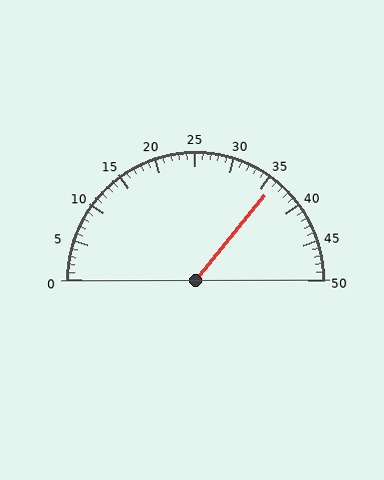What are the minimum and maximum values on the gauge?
The gauge ranges from 0 to 50.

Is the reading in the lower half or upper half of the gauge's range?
The reading is in the upper half of the range (0 to 50).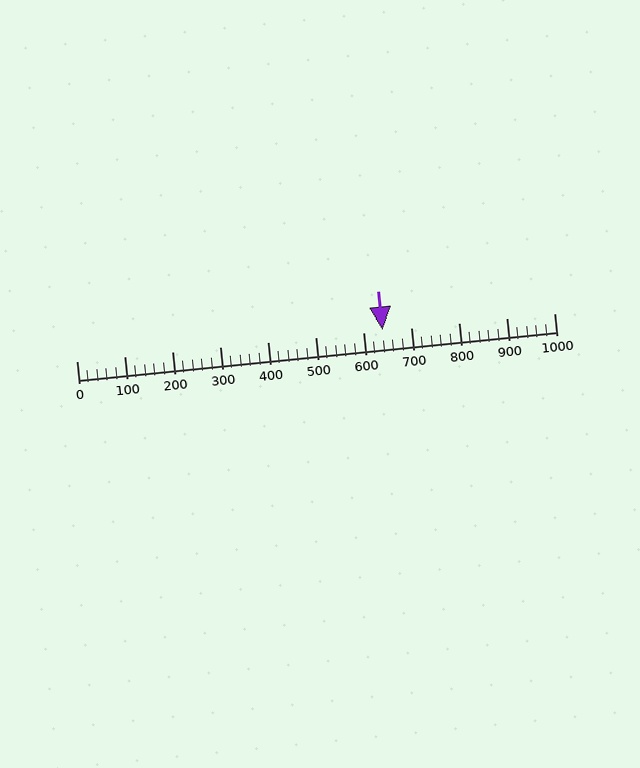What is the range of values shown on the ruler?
The ruler shows values from 0 to 1000.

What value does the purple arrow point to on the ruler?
The purple arrow points to approximately 640.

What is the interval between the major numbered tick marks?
The major tick marks are spaced 100 units apart.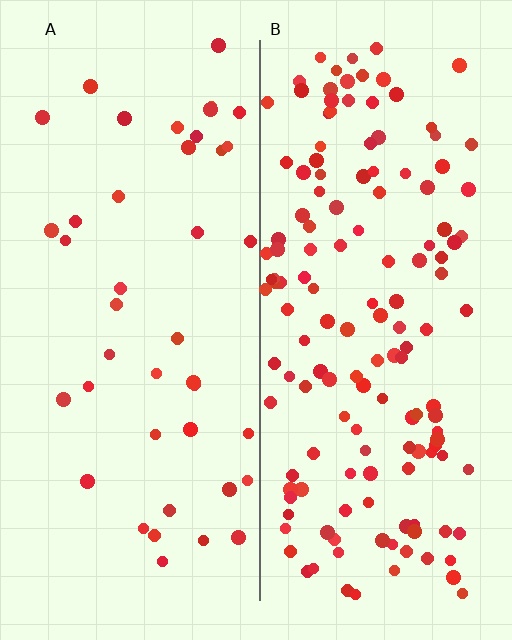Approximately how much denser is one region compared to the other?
Approximately 3.5× — region B over region A.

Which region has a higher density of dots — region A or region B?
B (the right).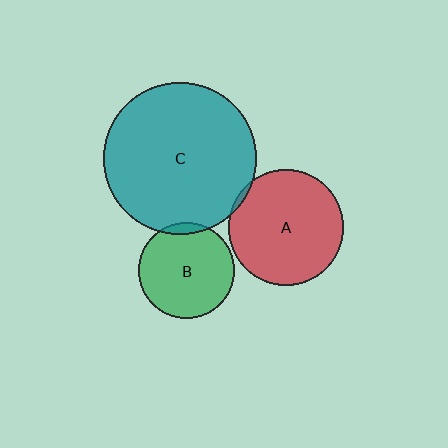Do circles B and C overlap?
Yes.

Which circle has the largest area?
Circle C (teal).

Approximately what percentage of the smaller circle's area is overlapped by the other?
Approximately 5%.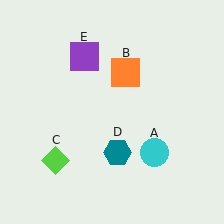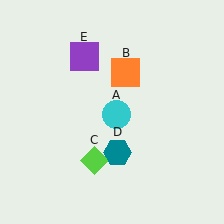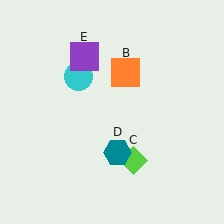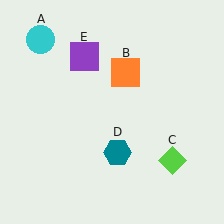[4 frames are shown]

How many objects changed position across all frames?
2 objects changed position: cyan circle (object A), lime diamond (object C).